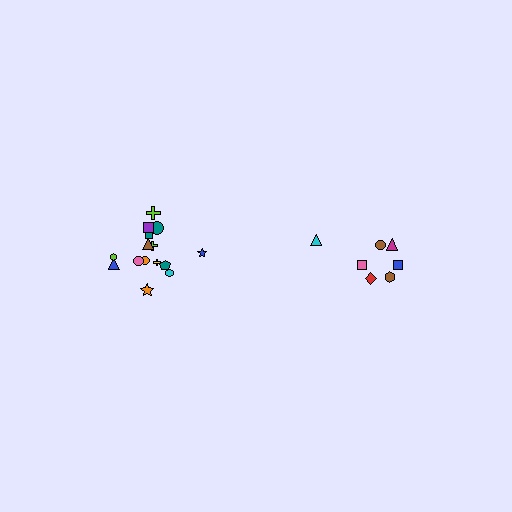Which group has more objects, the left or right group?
The left group.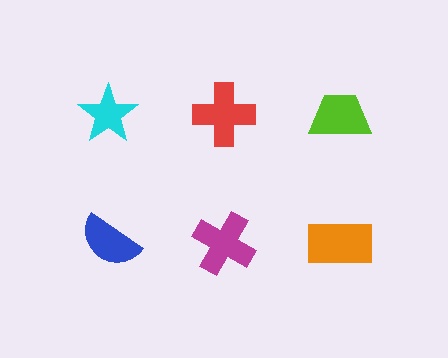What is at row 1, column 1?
A cyan star.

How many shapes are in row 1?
3 shapes.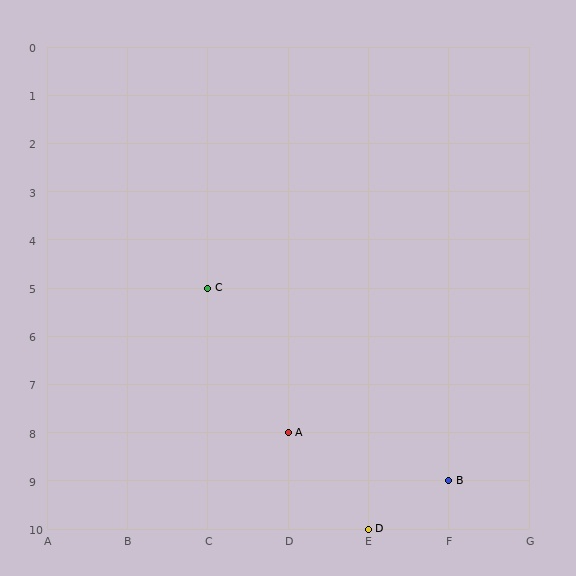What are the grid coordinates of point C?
Point C is at grid coordinates (C, 5).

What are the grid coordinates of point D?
Point D is at grid coordinates (E, 10).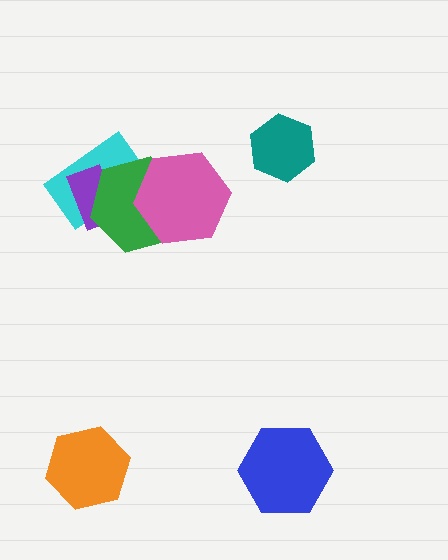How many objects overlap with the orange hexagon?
0 objects overlap with the orange hexagon.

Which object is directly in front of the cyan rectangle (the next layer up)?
The purple rectangle is directly in front of the cyan rectangle.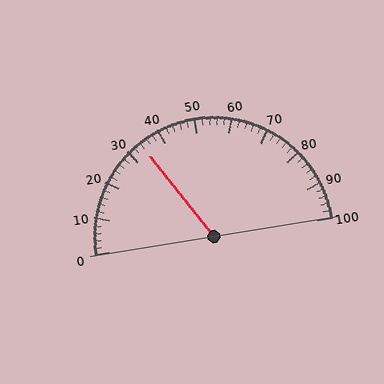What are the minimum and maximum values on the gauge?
The gauge ranges from 0 to 100.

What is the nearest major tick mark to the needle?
The nearest major tick mark is 30.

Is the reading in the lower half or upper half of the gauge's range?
The reading is in the lower half of the range (0 to 100).